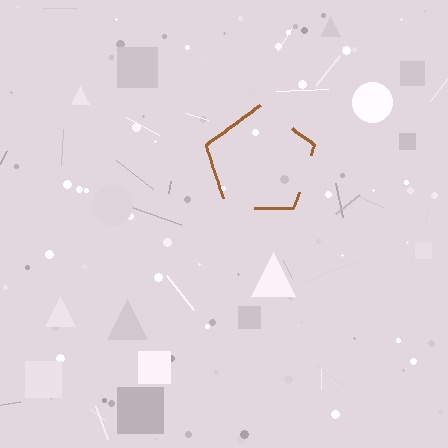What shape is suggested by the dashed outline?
The dashed outline suggests a pentagon.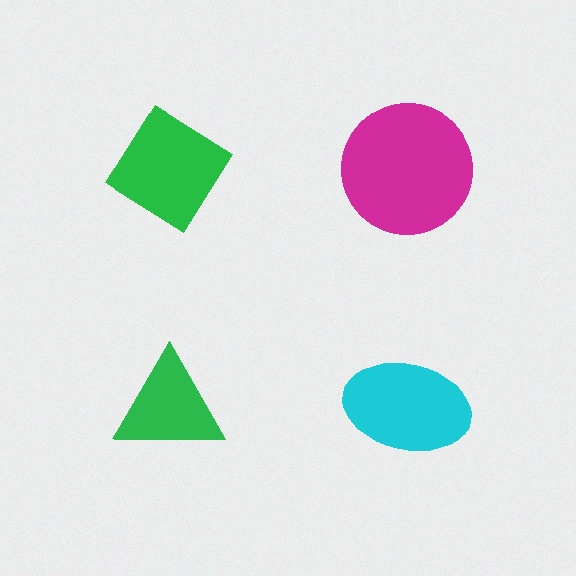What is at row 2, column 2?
A cyan ellipse.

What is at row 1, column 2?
A magenta circle.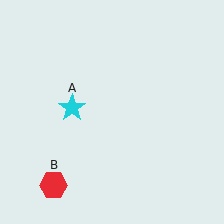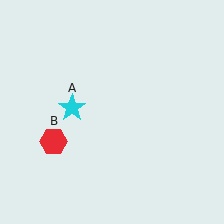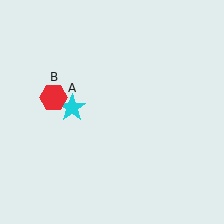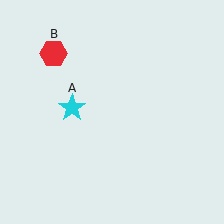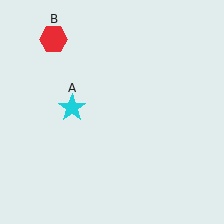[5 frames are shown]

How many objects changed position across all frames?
1 object changed position: red hexagon (object B).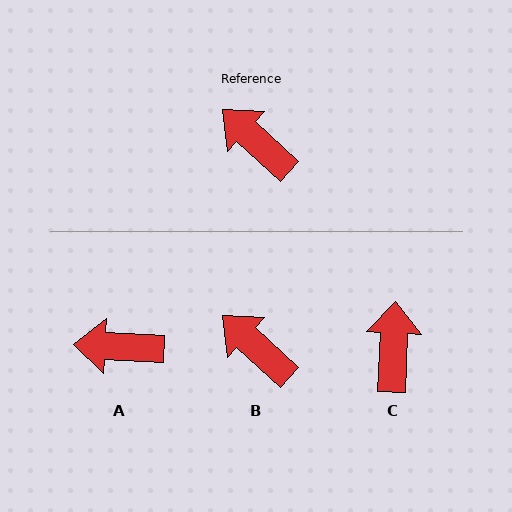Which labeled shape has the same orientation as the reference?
B.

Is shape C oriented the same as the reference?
No, it is off by about 49 degrees.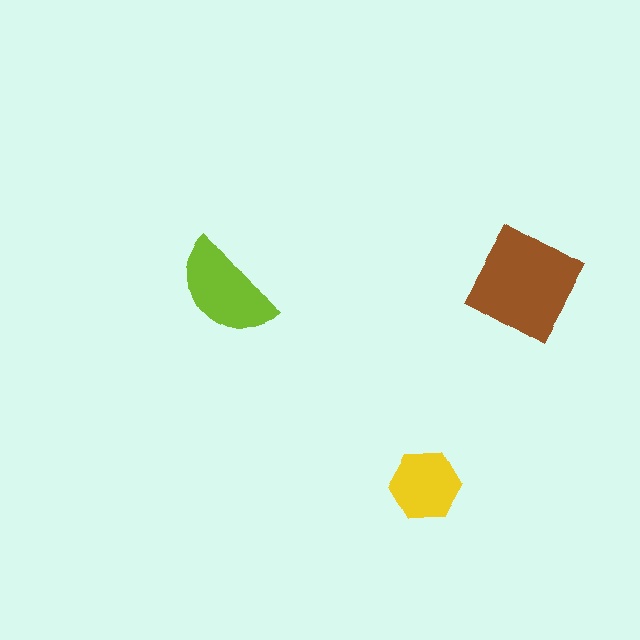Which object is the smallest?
The yellow hexagon.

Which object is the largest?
The brown square.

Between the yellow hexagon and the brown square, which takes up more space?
The brown square.